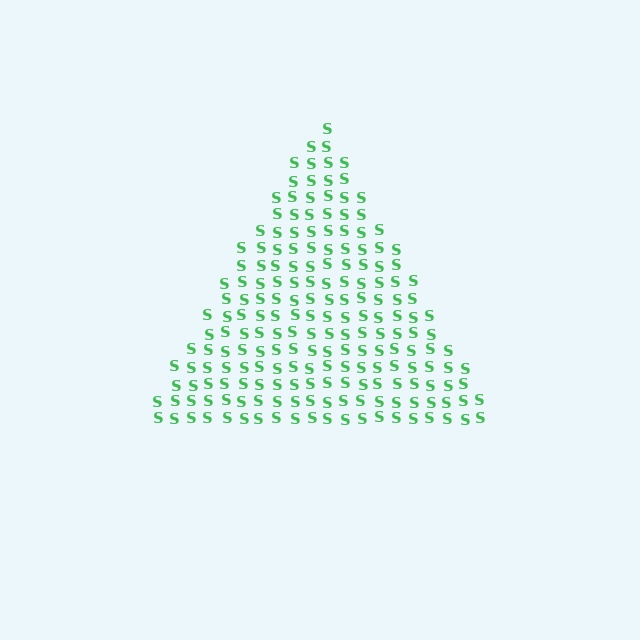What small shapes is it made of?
It is made of small letter S's.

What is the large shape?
The large shape is a triangle.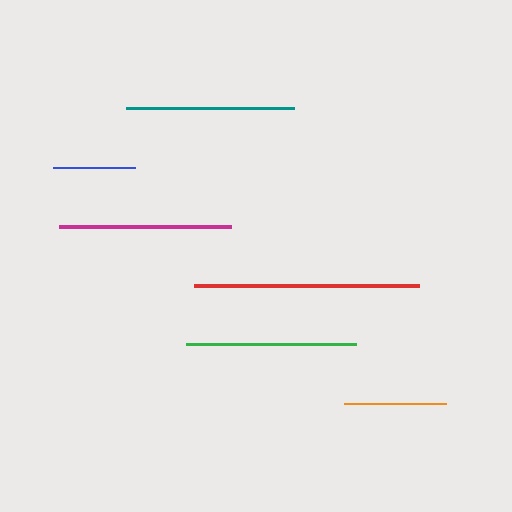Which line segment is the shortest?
The blue line is the shortest at approximately 82 pixels.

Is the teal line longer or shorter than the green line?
The green line is longer than the teal line.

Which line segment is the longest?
The red line is the longest at approximately 225 pixels.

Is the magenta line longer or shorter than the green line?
The magenta line is longer than the green line.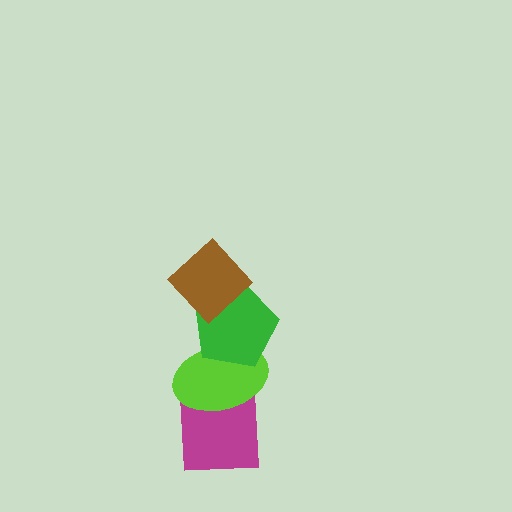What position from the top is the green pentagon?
The green pentagon is 2nd from the top.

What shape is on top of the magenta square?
The lime ellipse is on top of the magenta square.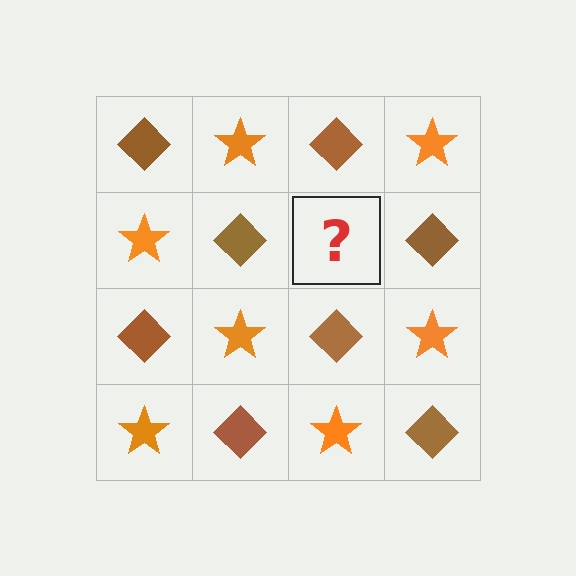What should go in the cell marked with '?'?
The missing cell should contain an orange star.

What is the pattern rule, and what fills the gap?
The rule is that it alternates brown diamond and orange star in a checkerboard pattern. The gap should be filled with an orange star.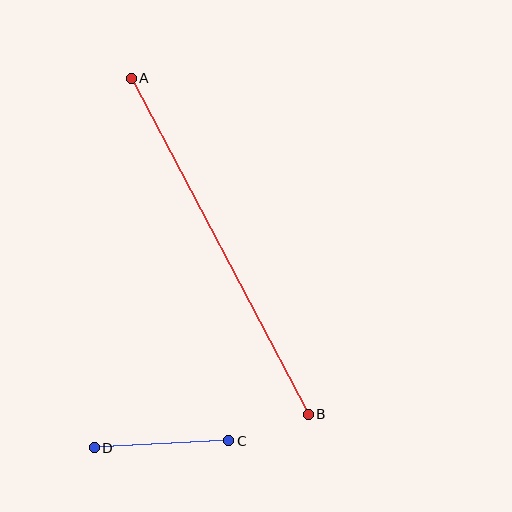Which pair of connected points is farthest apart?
Points A and B are farthest apart.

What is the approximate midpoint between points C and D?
The midpoint is at approximately (162, 444) pixels.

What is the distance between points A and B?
The distance is approximately 380 pixels.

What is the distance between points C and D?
The distance is approximately 135 pixels.